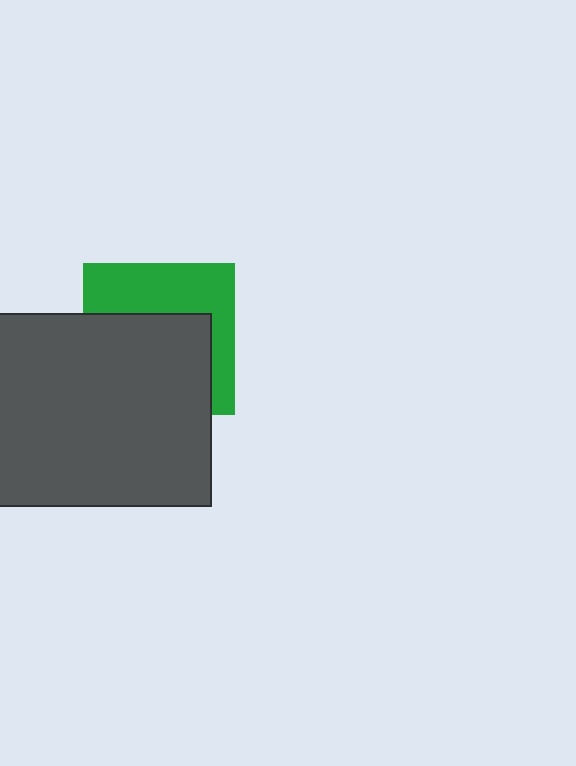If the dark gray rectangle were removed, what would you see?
You would see the complete green square.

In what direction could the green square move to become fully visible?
The green square could move up. That would shift it out from behind the dark gray rectangle entirely.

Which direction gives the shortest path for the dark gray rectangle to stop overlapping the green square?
Moving down gives the shortest separation.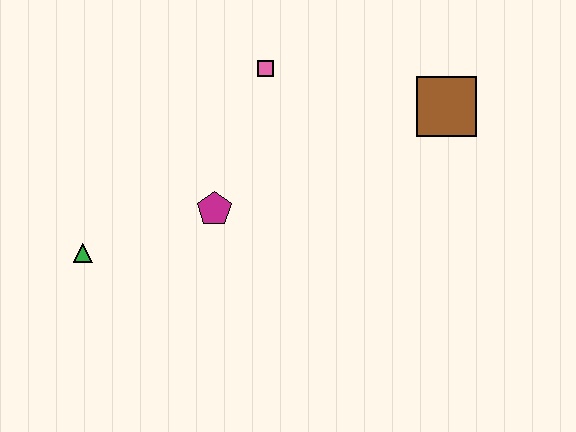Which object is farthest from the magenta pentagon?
The brown square is farthest from the magenta pentagon.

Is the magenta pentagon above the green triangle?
Yes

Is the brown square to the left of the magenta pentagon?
No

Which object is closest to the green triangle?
The magenta pentagon is closest to the green triangle.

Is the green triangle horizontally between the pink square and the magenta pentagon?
No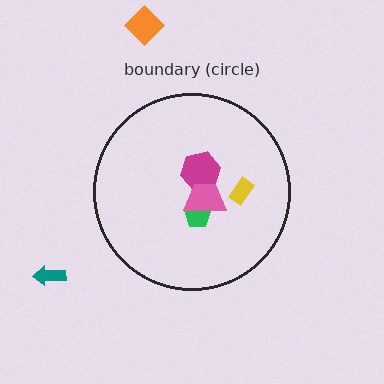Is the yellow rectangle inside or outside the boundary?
Inside.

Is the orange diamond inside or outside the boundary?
Outside.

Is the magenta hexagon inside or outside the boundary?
Inside.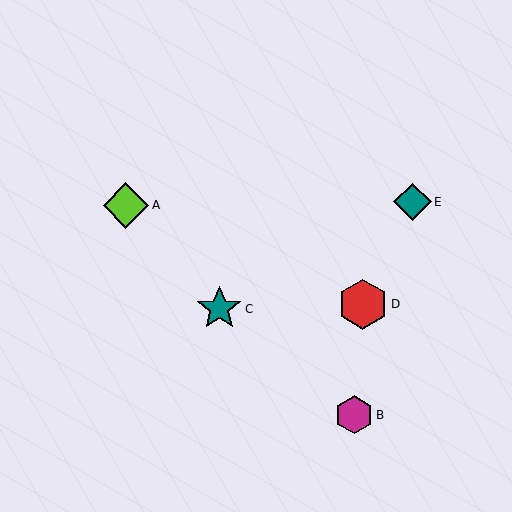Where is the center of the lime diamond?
The center of the lime diamond is at (126, 206).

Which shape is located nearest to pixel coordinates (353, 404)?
The magenta hexagon (labeled B) at (354, 415) is nearest to that location.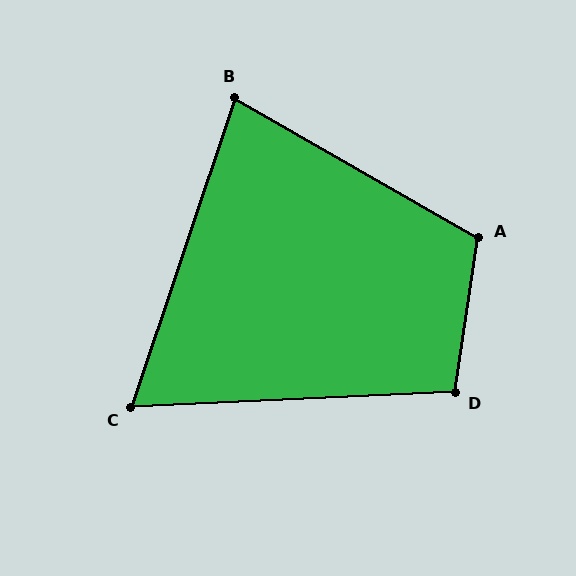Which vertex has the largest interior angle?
A, at approximately 111 degrees.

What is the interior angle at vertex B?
Approximately 79 degrees (acute).